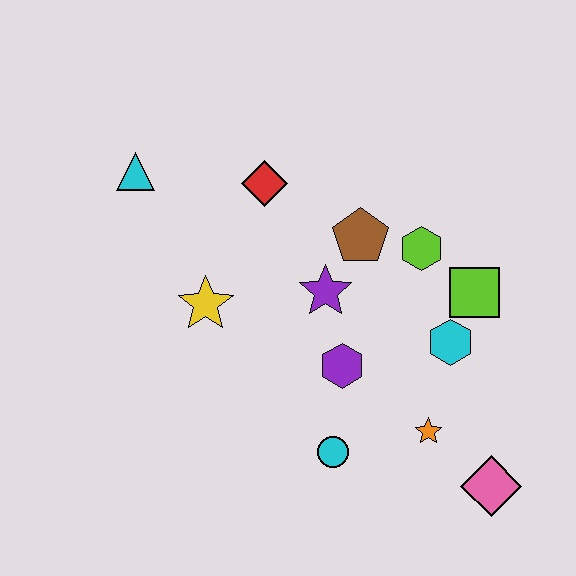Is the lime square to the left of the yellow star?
No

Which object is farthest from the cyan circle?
The cyan triangle is farthest from the cyan circle.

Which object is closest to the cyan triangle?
The red diamond is closest to the cyan triangle.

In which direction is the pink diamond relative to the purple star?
The pink diamond is below the purple star.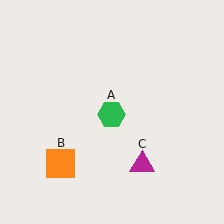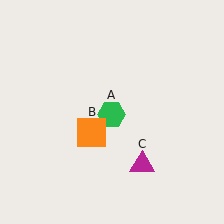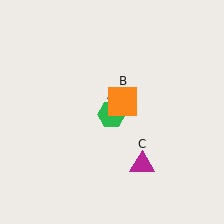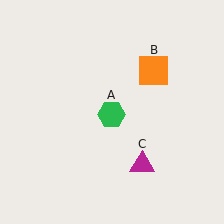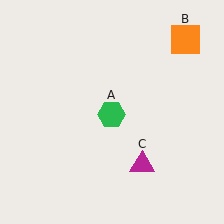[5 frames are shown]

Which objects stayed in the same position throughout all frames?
Green hexagon (object A) and magenta triangle (object C) remained stationary.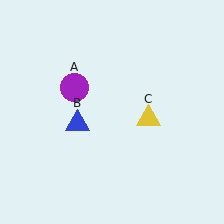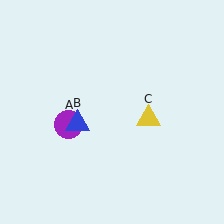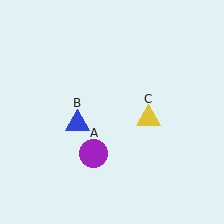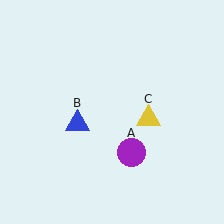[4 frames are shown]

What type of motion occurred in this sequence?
The purple circle (object A) rotated counterclockwise around the center of the scene.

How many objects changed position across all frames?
1 object changed position: purple circle (object A).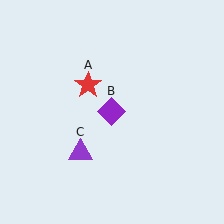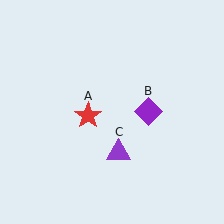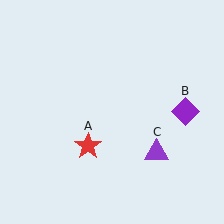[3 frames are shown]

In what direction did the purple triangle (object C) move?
The purple triangle (object C) moved right.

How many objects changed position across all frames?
3 objects changed position: red star (object A), purple diamond (object B), purple triangle (object C).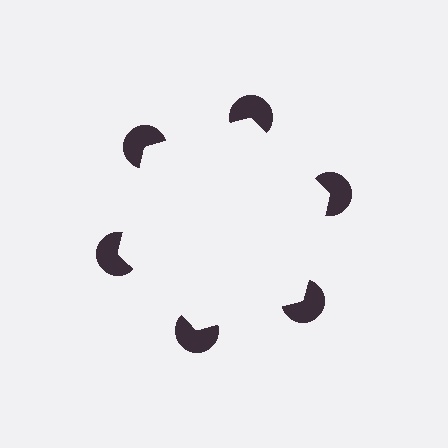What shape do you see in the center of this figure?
An illusory hexagon — its edges are inferred from the aligned wedge cuts in the pac-man discs, not physically drawn.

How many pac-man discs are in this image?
There are 6 — one at each vertex of the illusory hexagon.